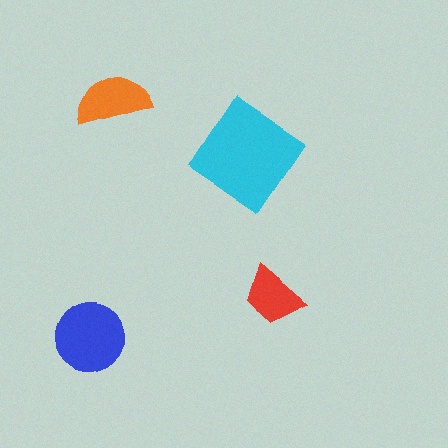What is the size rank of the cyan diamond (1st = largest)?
1st.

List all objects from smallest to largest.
The red trapezoid, the orange semicircle, the blue circle, the cyan diamond.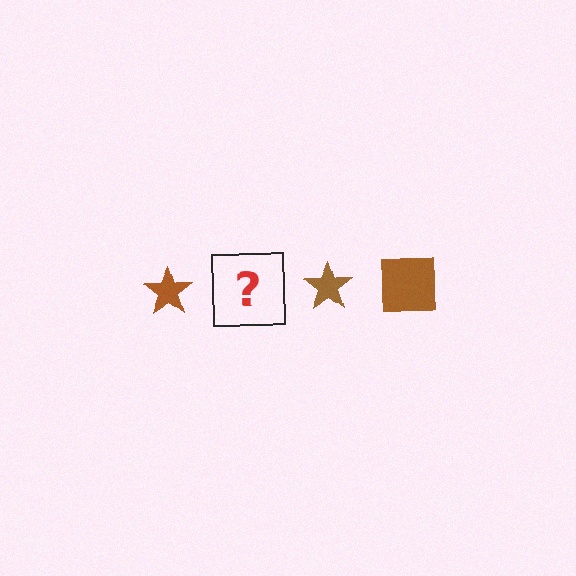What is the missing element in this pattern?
The missing element is a brown square.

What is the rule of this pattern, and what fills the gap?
The rule is that the pattern cycles through star, square shapes in brown. The gap should be filled with a brown square.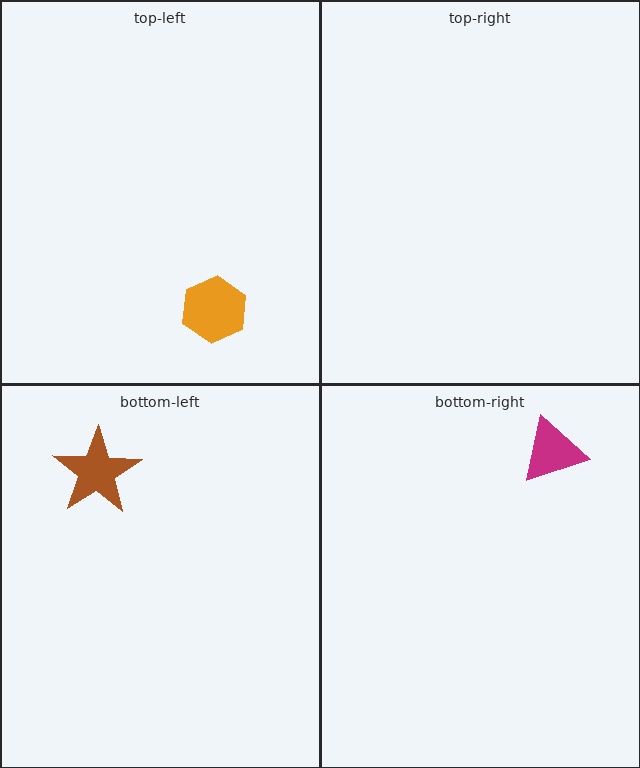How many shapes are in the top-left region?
1.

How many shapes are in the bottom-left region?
1.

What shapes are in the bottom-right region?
The magenta triangle.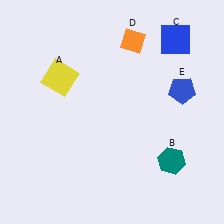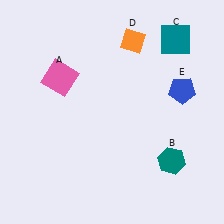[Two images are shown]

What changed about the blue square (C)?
In Image 1, C is blue. In Image 2, it changed to teal.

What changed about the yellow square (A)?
In Image 1, A is yellow. In Image 2, it changed to pink.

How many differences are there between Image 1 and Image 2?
There are 2 differences between the two images.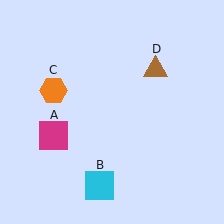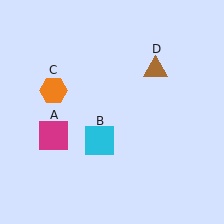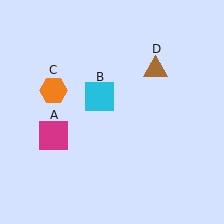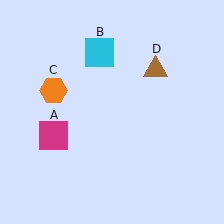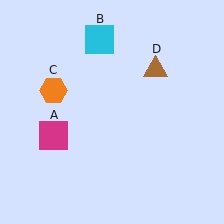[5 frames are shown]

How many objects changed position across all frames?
1 object changed position: cyan square (object B).